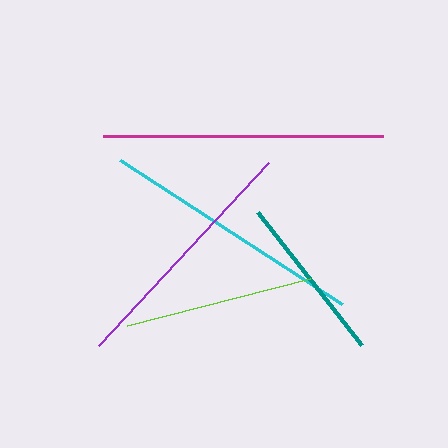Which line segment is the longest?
The magenta line is the longest at approximately 280 pixels.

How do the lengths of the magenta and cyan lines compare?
The magenta and cyan lines are approximately the same length.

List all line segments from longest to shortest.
From longest to shortest: magenta, cyan, purple, lime, teal.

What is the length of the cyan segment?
The cyan segment is approximately 265 pixels long.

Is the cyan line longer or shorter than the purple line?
The cyan line is longer than the purple line.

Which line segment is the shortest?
The teal line is the shortest at approximately 168 pixels.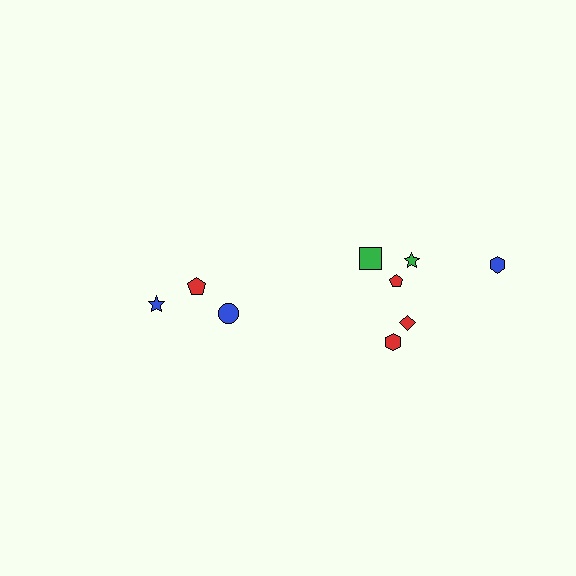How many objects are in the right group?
There are 6 objects.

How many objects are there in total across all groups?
There are 9 objects.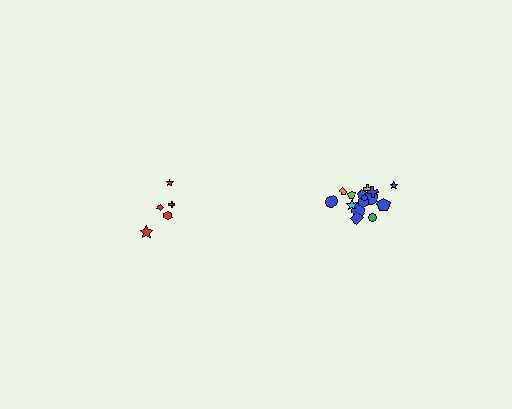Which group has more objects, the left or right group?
The right group.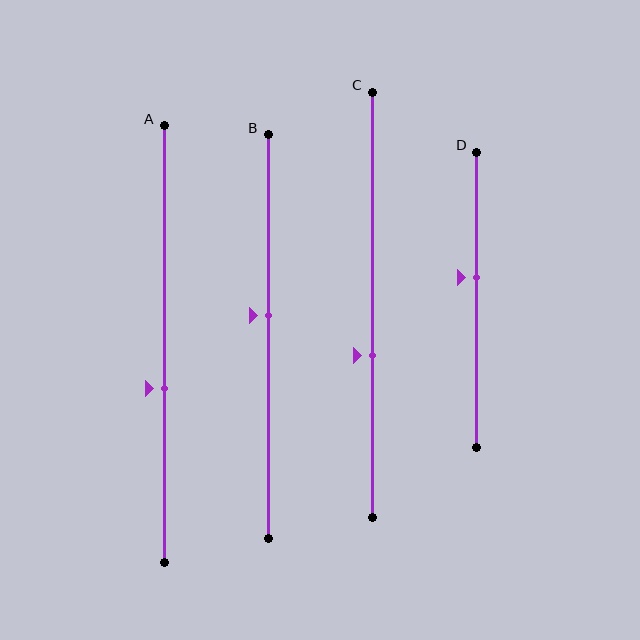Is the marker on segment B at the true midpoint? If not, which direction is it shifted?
No, the marker on segment B is shifted upward by about 5% of the segment length.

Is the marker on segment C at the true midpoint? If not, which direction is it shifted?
No, the marker on segment C is shifted downward by about 12% of the segment length.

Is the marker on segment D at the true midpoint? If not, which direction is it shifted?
No, the marker on segment D is shifted upward by about 8% of the segment length.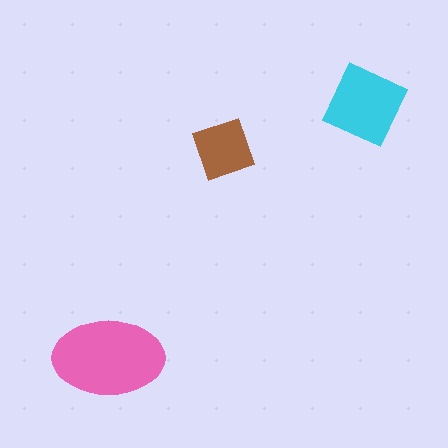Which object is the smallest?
The brown diamond.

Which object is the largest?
The pink ellipse.